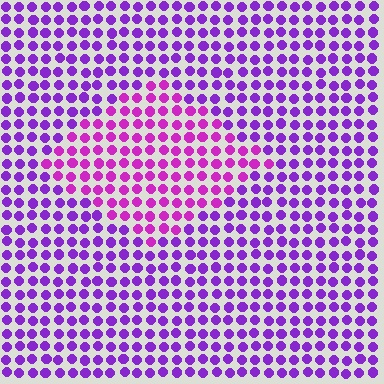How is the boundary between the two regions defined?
The boundary is defined purely by a slight shift in hue (about 28 degrees). Spacing, size, and orientation are identical on both sides.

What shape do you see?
I see a diamond.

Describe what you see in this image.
The image is filled with small purple elements in a uniform arrangement. A diamond-shaped region is visible where the elements are tinted to a slightly different hue, forming a subtle color boundary.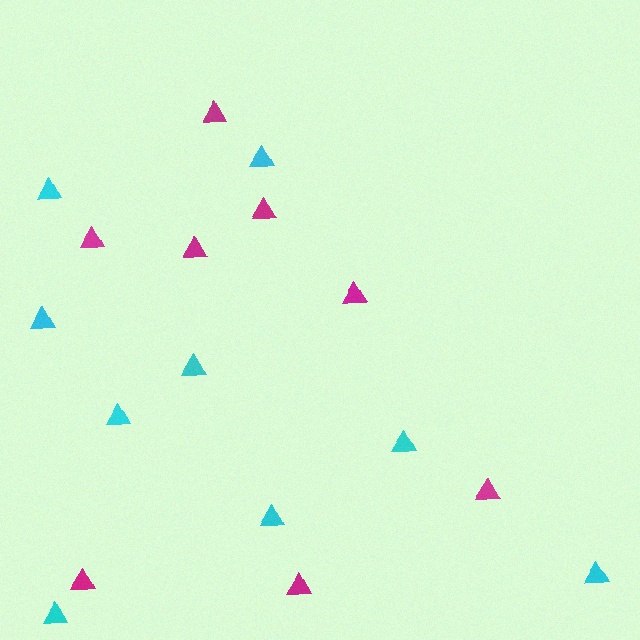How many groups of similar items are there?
There are 2 groups: one group of magenta triangles (8) and one group of cyan triangles (9).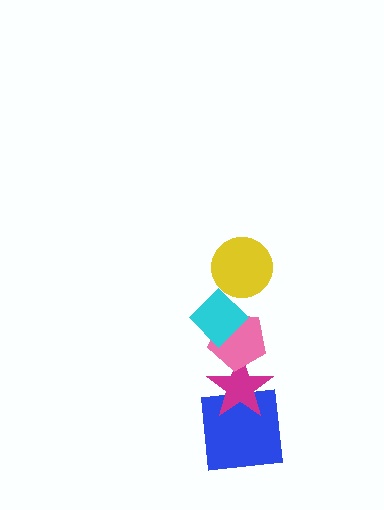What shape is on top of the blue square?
The magenta star is on top of the blue square.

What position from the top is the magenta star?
The magenta star is 4th from the top.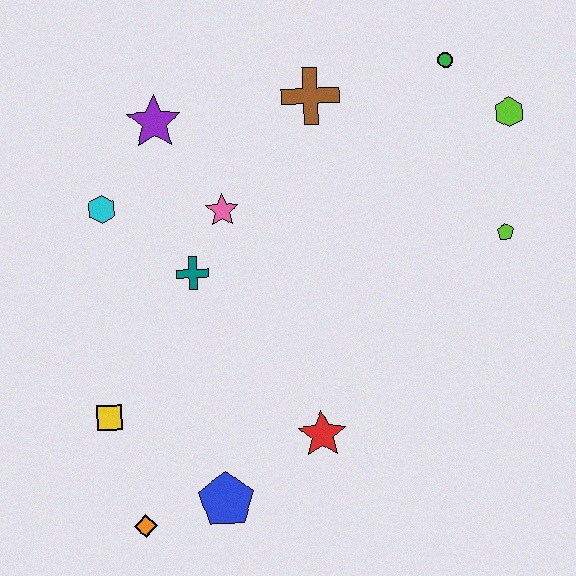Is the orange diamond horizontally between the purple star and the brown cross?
No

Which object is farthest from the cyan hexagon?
The lime hexagon is farthest from the cyan hexagon.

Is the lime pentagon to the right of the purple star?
Yes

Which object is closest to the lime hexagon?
The green circle is closest to the lime hexagon.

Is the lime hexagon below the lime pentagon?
No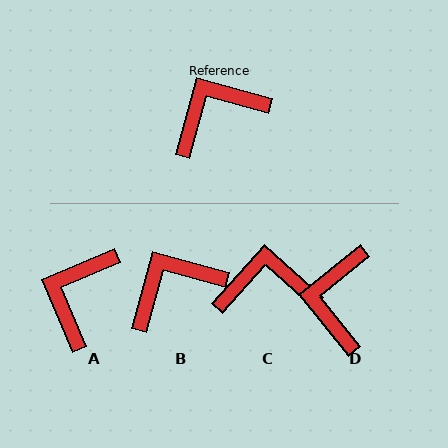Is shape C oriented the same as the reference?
No, it is off by about 27 degrees.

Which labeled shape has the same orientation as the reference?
B.